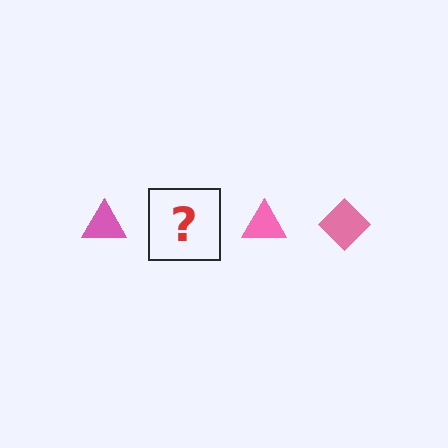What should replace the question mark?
The question mark should be replaced with a pink diamond.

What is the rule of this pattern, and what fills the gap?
The rule is that the pattern cycles through triangle, diamond shapes in pink. The gap should be filled with a pink diamond.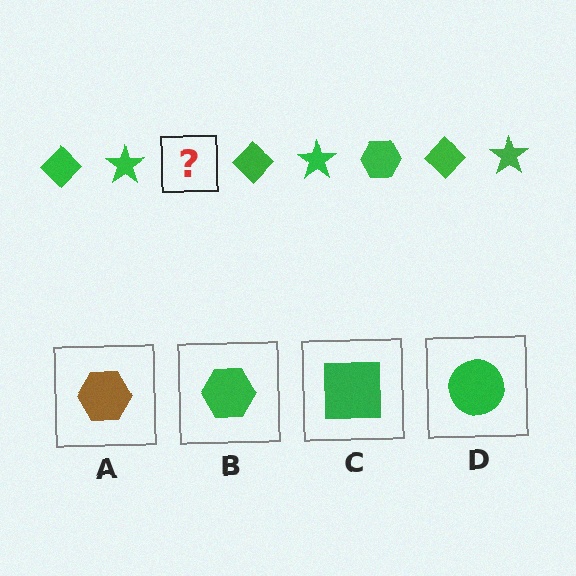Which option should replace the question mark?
Option B.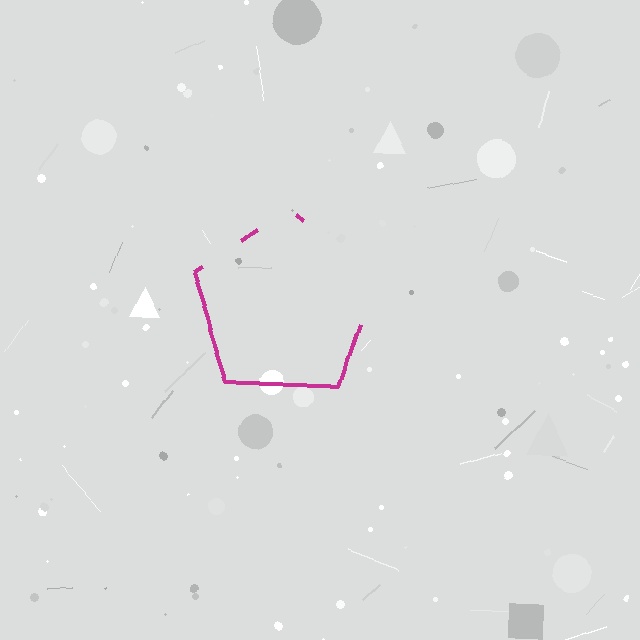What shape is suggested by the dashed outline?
The dashed outline suggests a pentagon.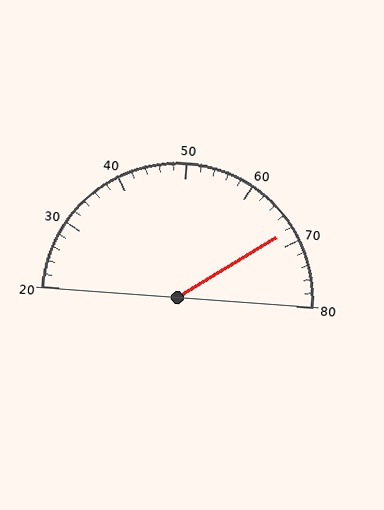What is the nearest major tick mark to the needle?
The nearest major tick mark is 70.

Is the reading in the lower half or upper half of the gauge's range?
The reading is in the upper half of the range (20 to 80).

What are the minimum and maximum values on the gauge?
The gauge ranges from 20 to 80.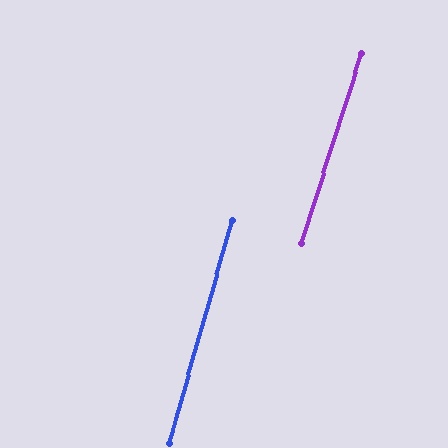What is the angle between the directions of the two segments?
Approximately 2 degrees.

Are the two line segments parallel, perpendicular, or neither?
Parallel — their directions differ by only 1.8°.